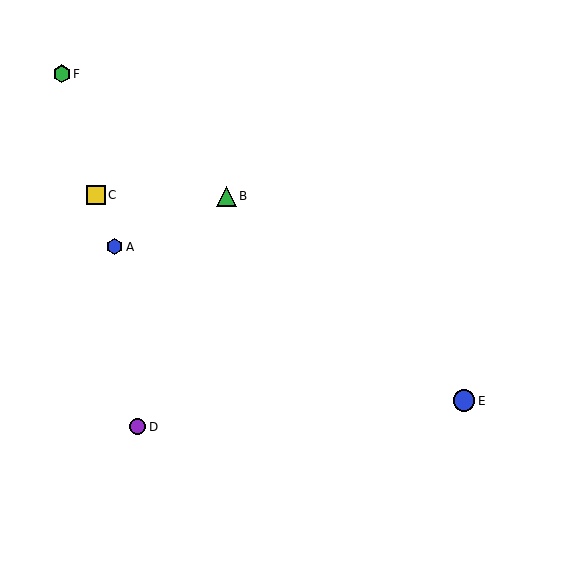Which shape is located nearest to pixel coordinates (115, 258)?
The blue hexagon (labeled A) at (114, 247) is nearest to that location.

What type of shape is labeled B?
Shape B is a green triangle.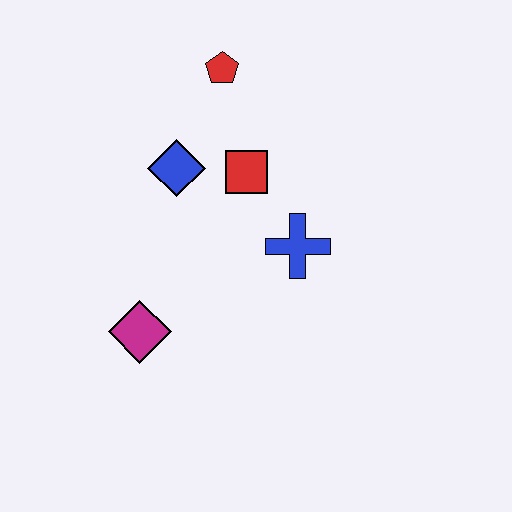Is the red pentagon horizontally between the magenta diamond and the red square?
Yes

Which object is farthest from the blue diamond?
The magenta diamond is farthest from the blue diamond.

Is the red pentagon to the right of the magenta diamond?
Yes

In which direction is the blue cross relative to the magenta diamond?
The blue cross is to the right of the magenta diamond.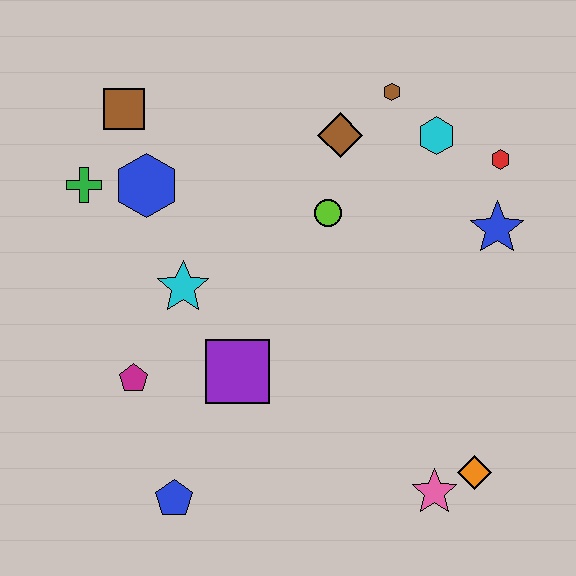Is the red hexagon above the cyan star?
Yes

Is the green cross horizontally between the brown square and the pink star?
No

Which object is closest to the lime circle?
The brown diamond is closest to the lime circle.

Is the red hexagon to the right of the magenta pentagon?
Yes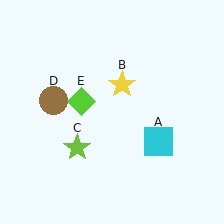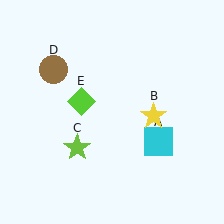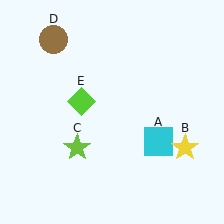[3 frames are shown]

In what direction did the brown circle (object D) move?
The brown circle (object D) moved up.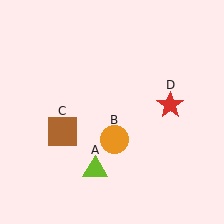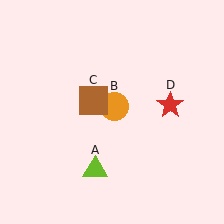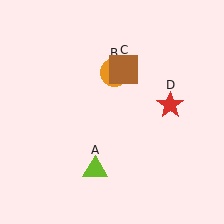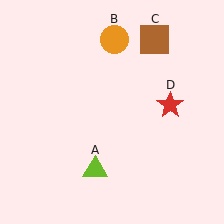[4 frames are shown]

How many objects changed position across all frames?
2 objects changed position: orange circle (object B), brown square (object C).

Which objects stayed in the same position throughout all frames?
Lime triangle (object A) and red star (object D) remained stationary.